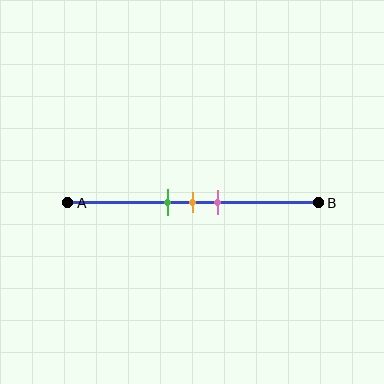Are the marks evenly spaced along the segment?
Yes, the marks are approximately evenly spaced.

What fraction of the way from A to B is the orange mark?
The orange mark is approximately 50% (0.5) of the way from A to B.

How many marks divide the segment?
There are 3 marks dividing the segment.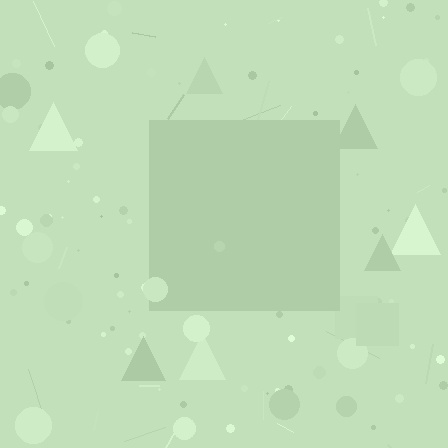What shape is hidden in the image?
A square is hidden in the image.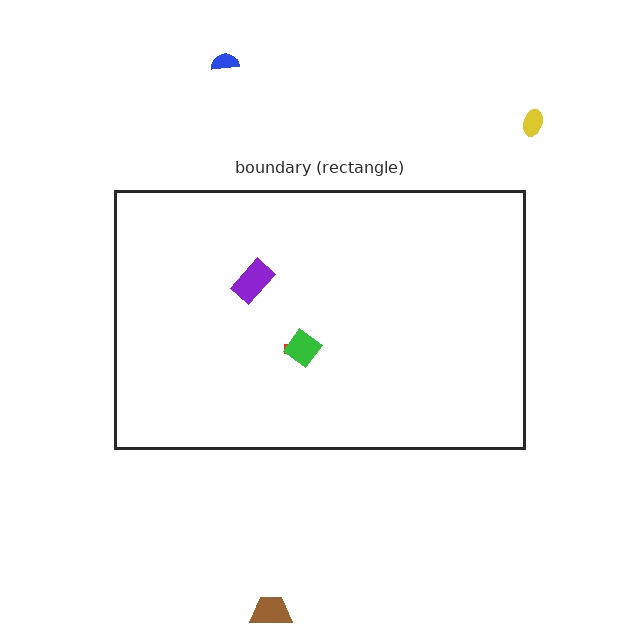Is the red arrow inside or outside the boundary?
Inside.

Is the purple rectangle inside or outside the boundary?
Inside.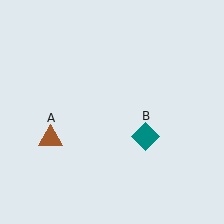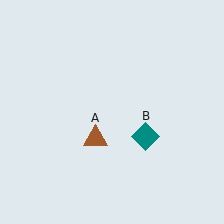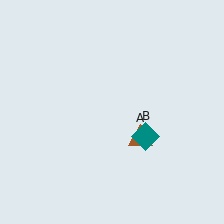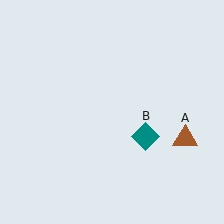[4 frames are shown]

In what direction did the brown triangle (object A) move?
The brown triangle (object A) moved right.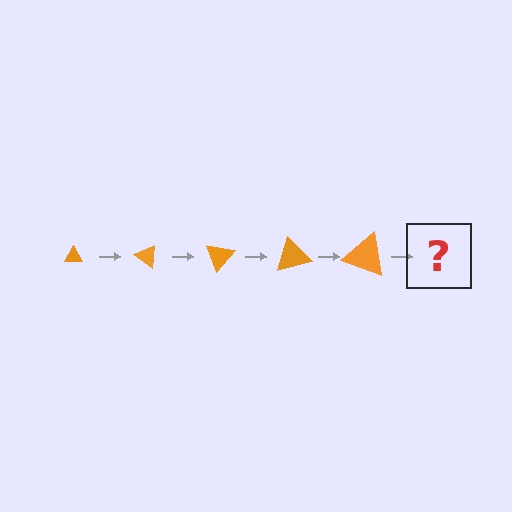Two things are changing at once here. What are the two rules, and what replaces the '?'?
The two rules are that the triangle grows larger each step and it rotates 35 degrees each step. The '?' should be a triangle, larger than the previous one and rotated 175 degrees from the start.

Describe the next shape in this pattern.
It should be a triangle, larger than the previous one and rotated 175 degrees from the start.